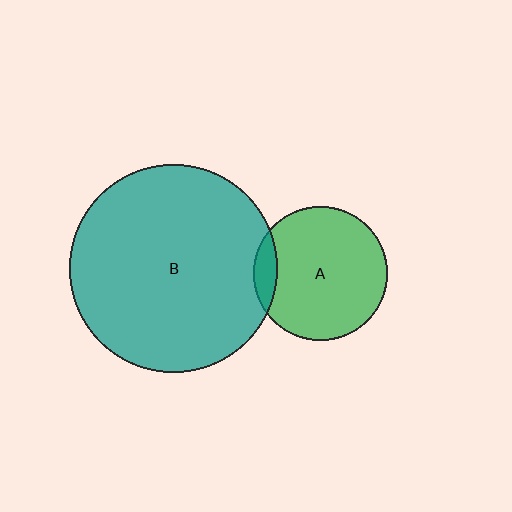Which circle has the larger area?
Circle B (teal).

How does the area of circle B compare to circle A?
Approximately 2.4 times.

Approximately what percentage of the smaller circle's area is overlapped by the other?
Approximately 10%.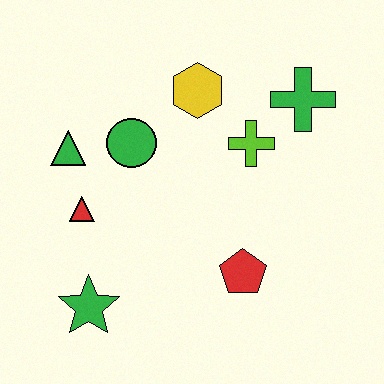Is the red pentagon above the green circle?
No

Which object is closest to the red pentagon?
The lime cross is closest to the red pentagon.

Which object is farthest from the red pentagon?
The green triangle is farthest from the red pentagon.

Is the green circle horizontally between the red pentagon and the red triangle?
Yes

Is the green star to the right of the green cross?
No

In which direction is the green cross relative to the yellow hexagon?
The green cross is to the right of the yellow hexagon.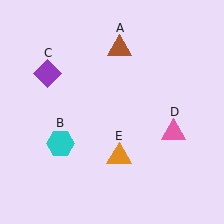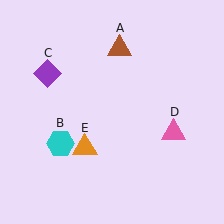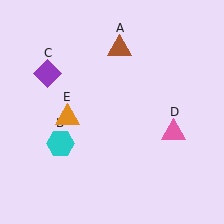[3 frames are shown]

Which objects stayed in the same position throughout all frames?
Brown triangle (object A) and cyan hexagon (object B) and purple diamond (object C) and pink triangle (object D) remained stationary.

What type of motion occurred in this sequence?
The orange triangle (object E) rotated clockwise around the center of the scene.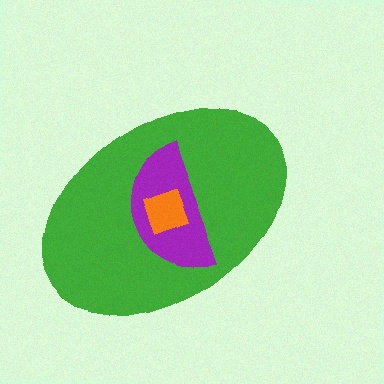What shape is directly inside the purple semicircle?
The orange diamond.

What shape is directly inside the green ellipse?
The purple semicircle.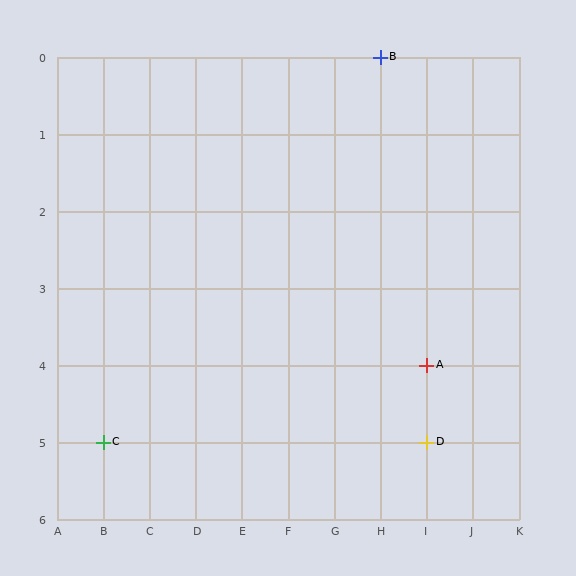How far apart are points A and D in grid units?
Points A and D are 1 row apart.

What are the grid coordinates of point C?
Point C is at grid coordinates (B, 5).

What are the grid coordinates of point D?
Point D is at grid coordinates (I, 5).